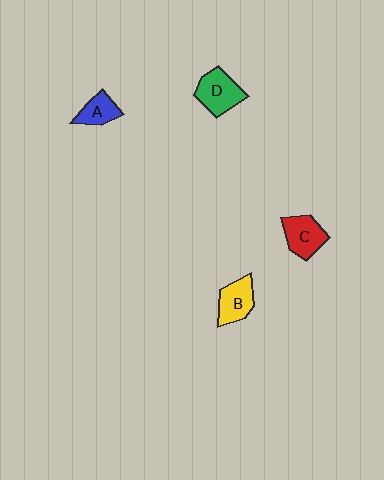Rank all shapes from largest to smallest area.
From largest to smallest: D (green), C (red), B (yellow), A (blue).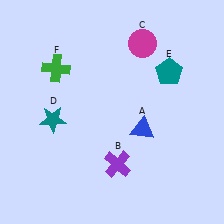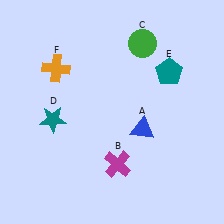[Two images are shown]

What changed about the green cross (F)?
In Image 1, F is green. In Image 2, it changed to orange.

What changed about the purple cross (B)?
In Image 1, B is purple. In Image 2, it changed to magenta.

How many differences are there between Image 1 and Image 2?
There are 3 differences between the two images.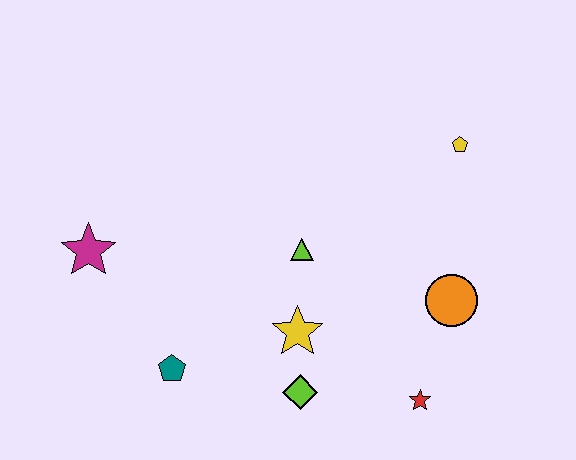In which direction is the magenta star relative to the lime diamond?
The magenta star is to the left of the lime diamond.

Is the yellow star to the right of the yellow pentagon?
No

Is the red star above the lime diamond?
No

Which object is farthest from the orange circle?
The magenta star is farthest from the orange circle.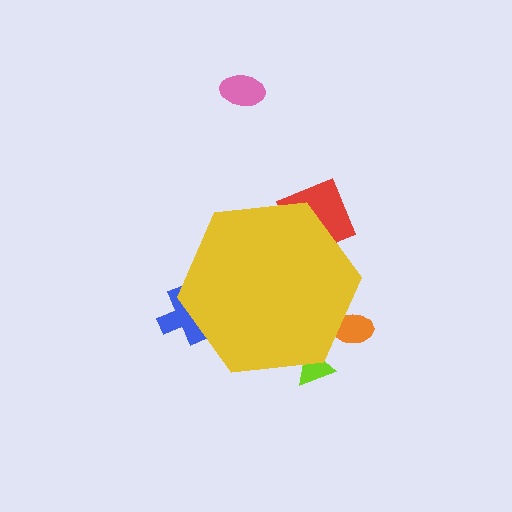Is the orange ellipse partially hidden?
Yes, the orange ellipse is partially hidden behind the yellow hexagon.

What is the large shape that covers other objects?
A yellow hexagon.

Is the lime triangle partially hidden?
Yes, the lime triangle is partially hidden behind the yellow hexagon.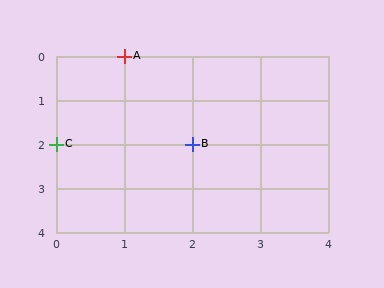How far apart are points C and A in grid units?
Points C and A are 1 column and 2 rows apart (about 2.2 grid units diagonally).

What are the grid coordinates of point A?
Point A is at grid coordinates (1, 0).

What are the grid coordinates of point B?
Point B is at grid coordinates (2, 2).